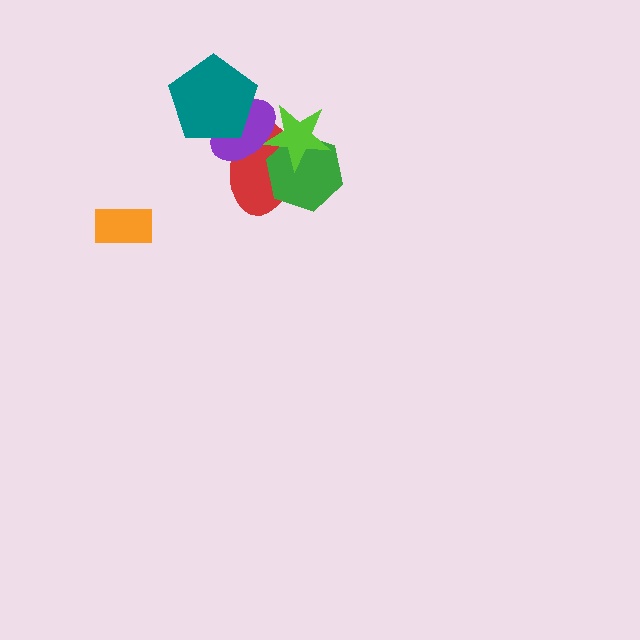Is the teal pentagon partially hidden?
No, no other shape covers it.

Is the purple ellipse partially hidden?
Yes, it is partially covered by another shape.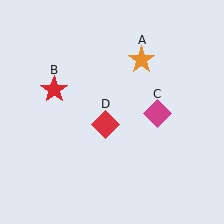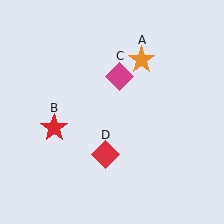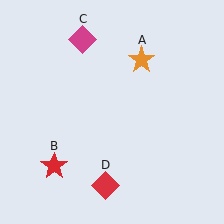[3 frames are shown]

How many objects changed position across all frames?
3 objects changed position: red star (object B), magenta diamond (object C), red diamond (object D).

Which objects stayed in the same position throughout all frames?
Orange star (object A) remained stationary.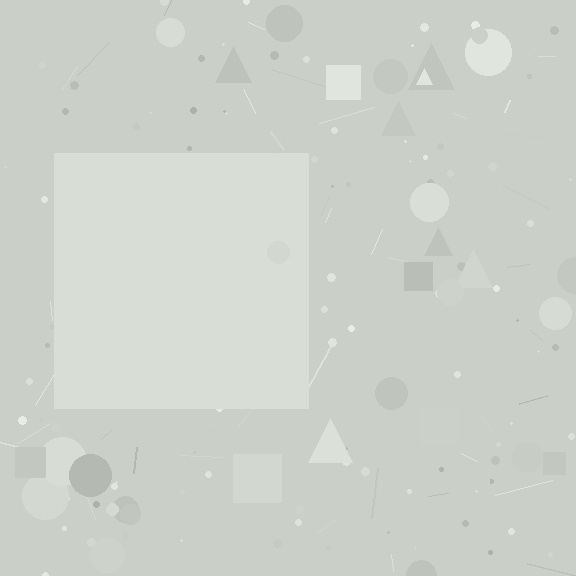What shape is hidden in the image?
A square is hidden in the image.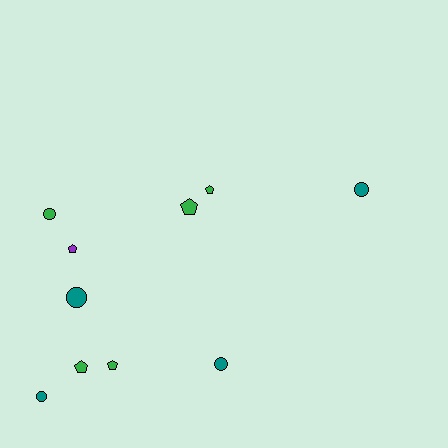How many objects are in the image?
There are 10 objects.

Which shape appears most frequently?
Circle, with 5 objects.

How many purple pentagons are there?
There is 1 purple pentagon.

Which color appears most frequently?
Green, with 5 objects.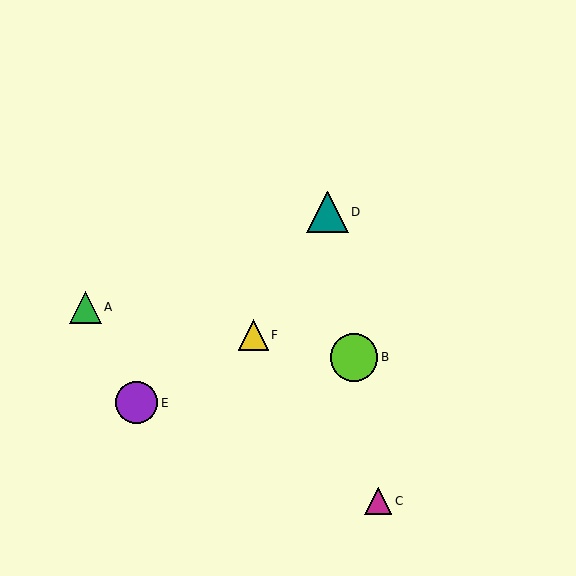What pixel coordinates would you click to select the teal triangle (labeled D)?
Click at (327, 212) to select the teal triangle D.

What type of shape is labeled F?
Shape F is a yellow triangle.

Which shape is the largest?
The lime circle (labeled B) is the largest.